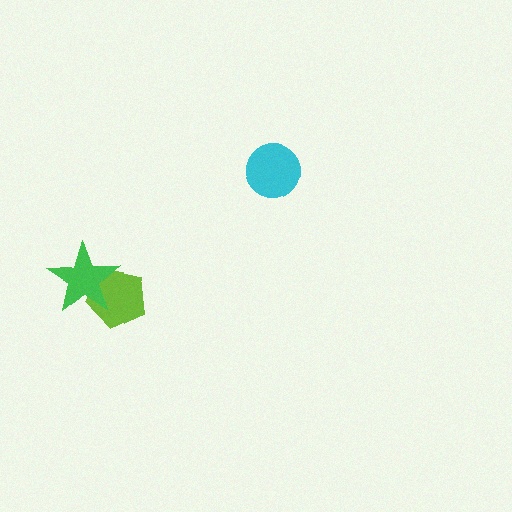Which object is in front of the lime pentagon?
The green star is in front of the lime pentagon.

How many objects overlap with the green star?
1 object overlaps with the green star.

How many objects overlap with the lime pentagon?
1 object overlaps with the lime pentagon.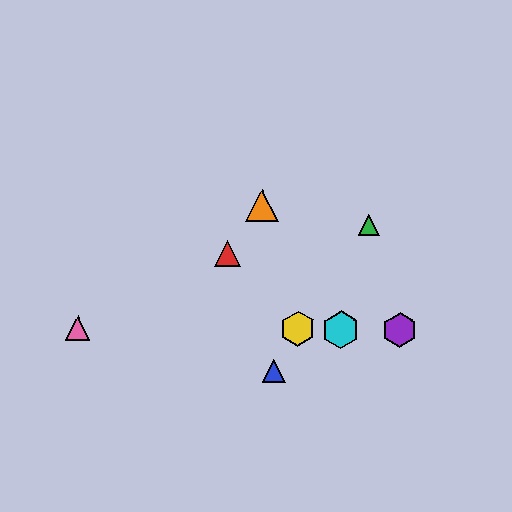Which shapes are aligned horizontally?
The yellow hexagon, the purple hexagon, the cyan hexagon, the pink triangle are aligned horizontally.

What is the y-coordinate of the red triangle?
The red triangle is at y≈253.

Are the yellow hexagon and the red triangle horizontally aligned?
No, the yellow hexagon is at y≈329 and the red triangle is at y≈253.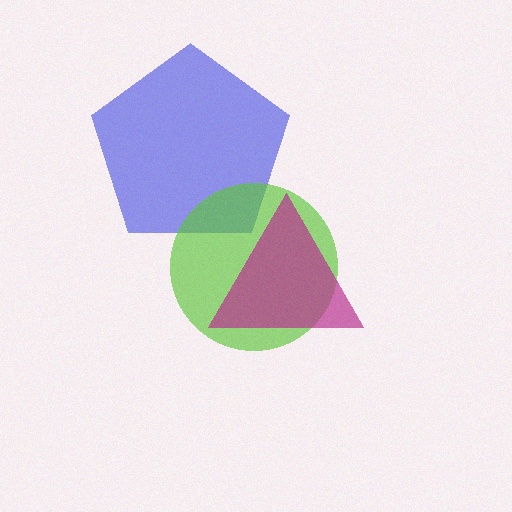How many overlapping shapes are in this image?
There are 3 overlapping shapes in the image.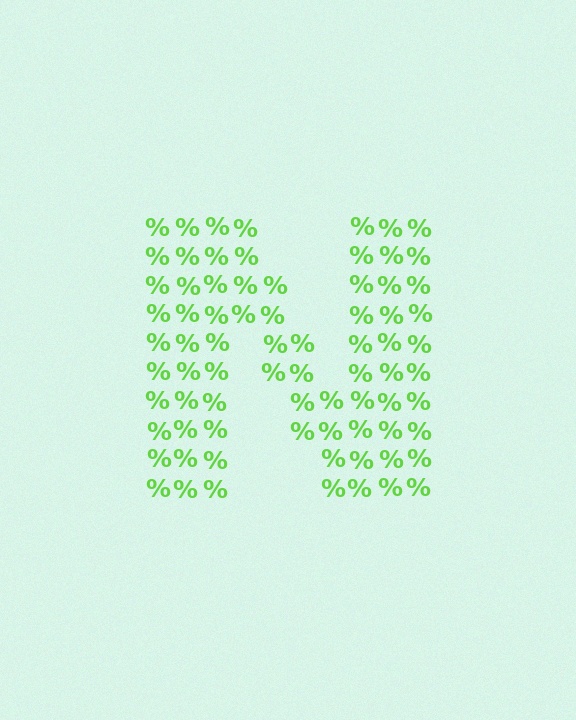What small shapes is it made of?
It is made of small percent signs.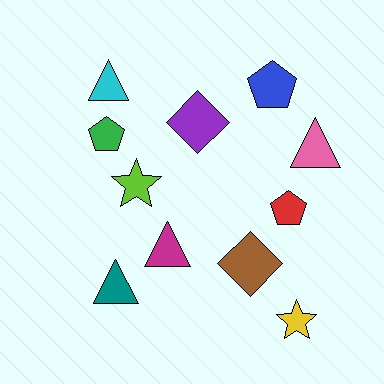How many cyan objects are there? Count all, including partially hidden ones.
There is 1 cyan object.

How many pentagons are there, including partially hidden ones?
There are 3 pentagons.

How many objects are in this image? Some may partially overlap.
There are 11 objects.